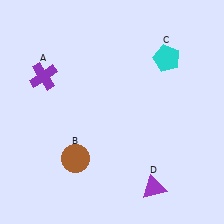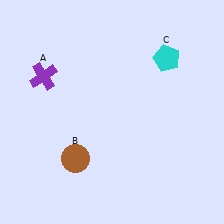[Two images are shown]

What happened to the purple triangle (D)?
The purple triangle (D) was removed in Image 2. It was in the bottom-right area of Image 1.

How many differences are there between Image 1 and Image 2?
There is 1 difference between the two images.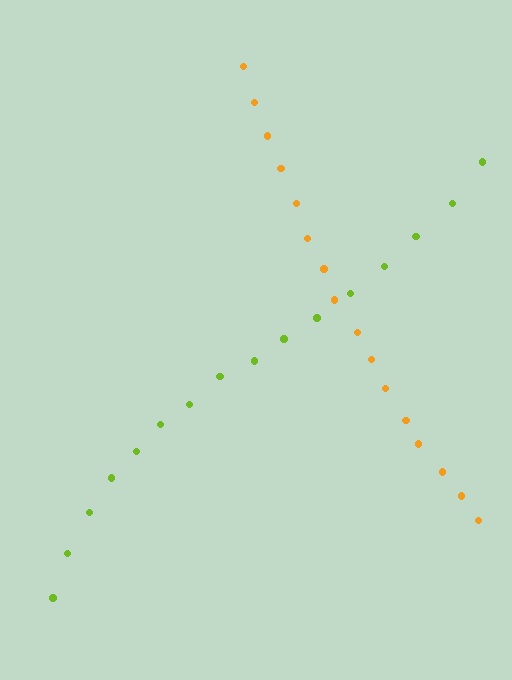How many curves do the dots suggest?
There are 2 distinct paths.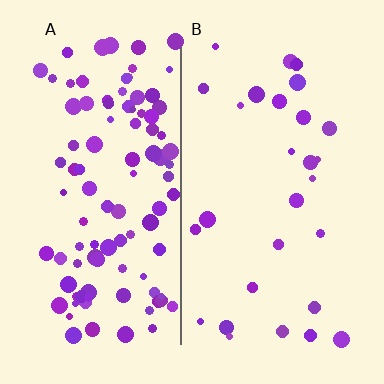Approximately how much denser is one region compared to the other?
Approximately 3.6× — region A over region B.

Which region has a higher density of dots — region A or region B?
A (the left).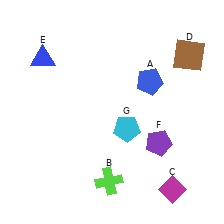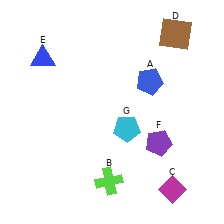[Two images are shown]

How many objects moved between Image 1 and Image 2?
1 object moved between the two images.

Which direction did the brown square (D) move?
The brown square (D) moved up.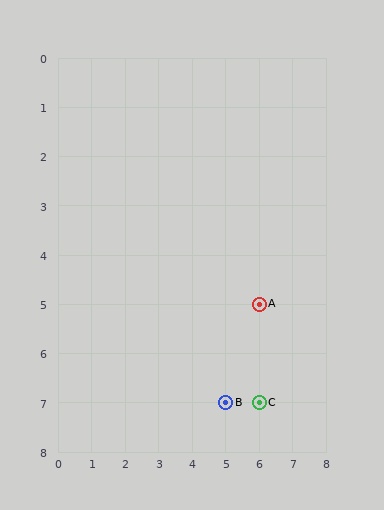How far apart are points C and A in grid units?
Points C and A are 2 rows apart.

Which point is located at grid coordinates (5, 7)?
Point B is at (5, 7).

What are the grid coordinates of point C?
Point C is at grid coordinates (6, 7).